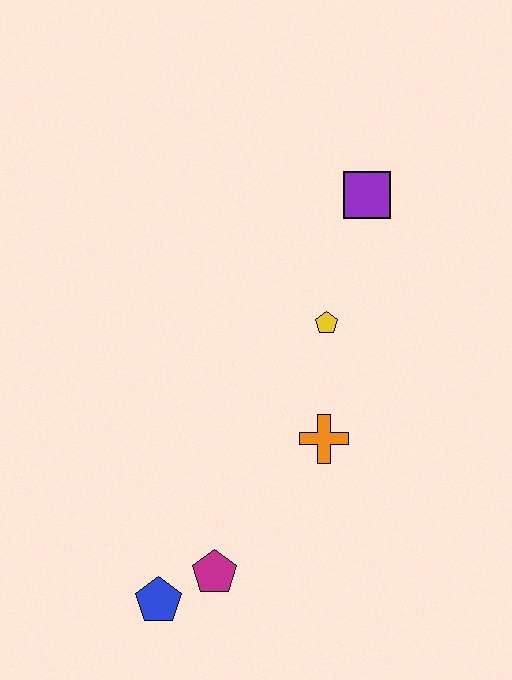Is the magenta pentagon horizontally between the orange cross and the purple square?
No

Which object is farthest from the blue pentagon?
The purple square is farthest from the blue pentagon.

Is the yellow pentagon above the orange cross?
Yes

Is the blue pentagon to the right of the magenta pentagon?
No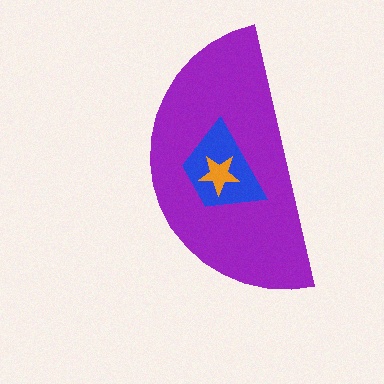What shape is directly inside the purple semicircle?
The blue trapezoid.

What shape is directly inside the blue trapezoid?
The orange star.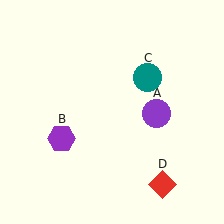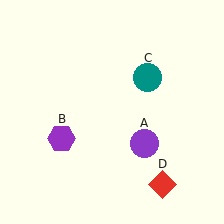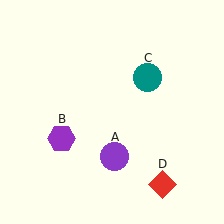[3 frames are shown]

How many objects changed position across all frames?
1 object changed position: purple circle (object A).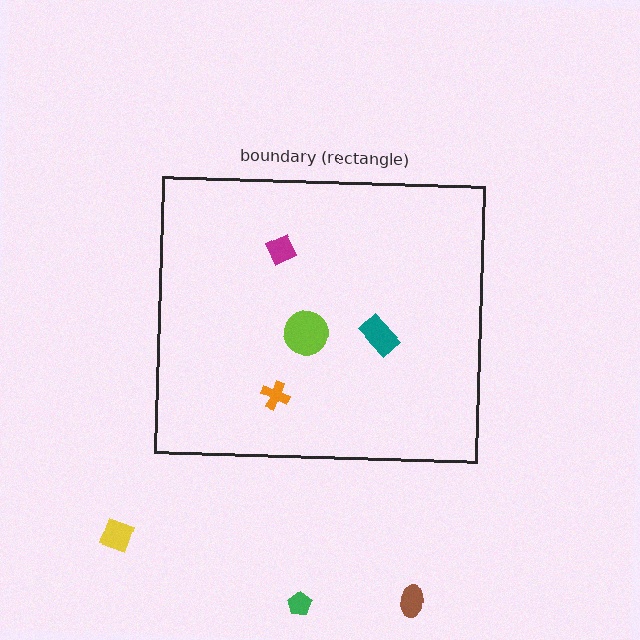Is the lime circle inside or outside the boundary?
Inside.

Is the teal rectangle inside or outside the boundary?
Inside.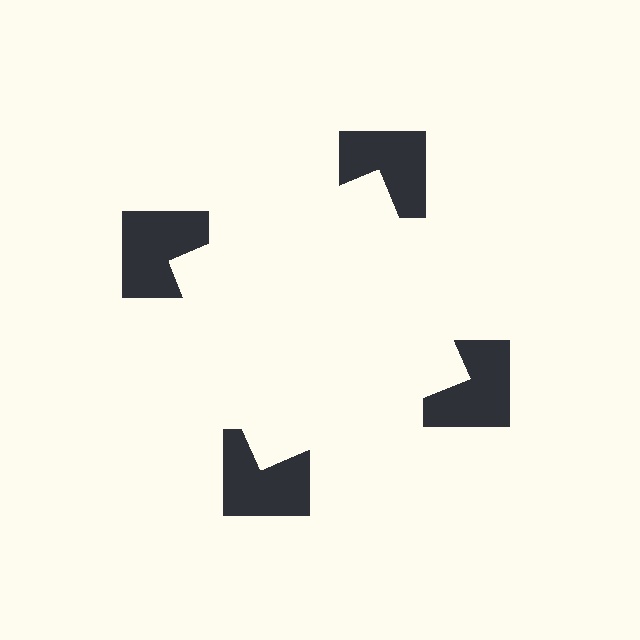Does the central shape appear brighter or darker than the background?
It typically appears slightly brighter than the background, even though no actual brightness change is drawn.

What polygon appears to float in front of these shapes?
An illusory square — its edges are inferred from the aligned wedge cuts in the notched squares, not physically drawn.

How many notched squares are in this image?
There are 4 — one at each vertex of the illusory square.